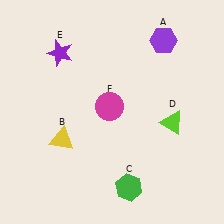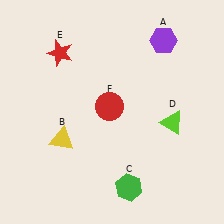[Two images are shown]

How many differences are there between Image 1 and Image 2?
There are 2 differences between the two images.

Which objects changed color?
E changed from purple to red. F changed from magenta to red.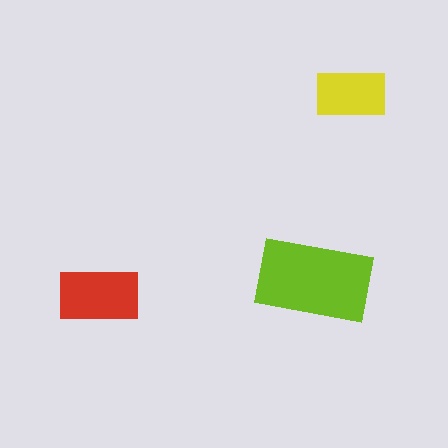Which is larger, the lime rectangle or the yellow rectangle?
The lime one.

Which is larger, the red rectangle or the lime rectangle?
The lime one.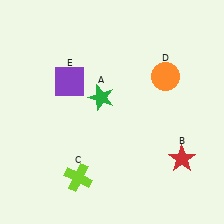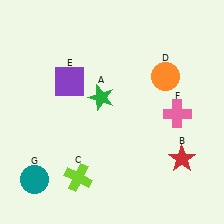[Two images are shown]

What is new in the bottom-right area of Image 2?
A pink cross (F) was added in the bottom-right area of Image 2.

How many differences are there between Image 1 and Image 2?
There are 2 differences between the two images.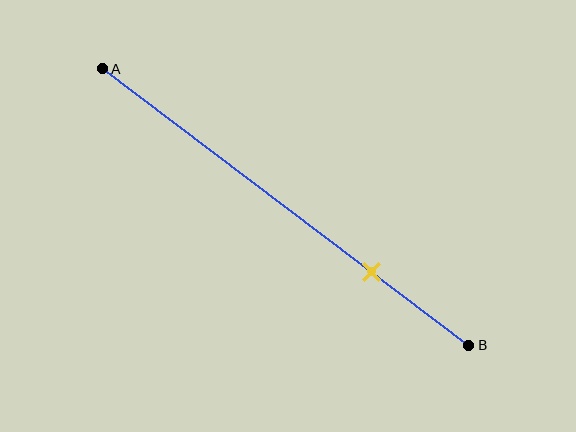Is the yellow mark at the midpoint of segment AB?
No, the mark is at about 75% from A, not at the 50% midpoint.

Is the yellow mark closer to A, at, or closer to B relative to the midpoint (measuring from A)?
The yellow mark is closer to point B than the midpoint of segment AB.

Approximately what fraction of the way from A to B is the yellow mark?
The yellow mark is approximately 75% of the way from A to B.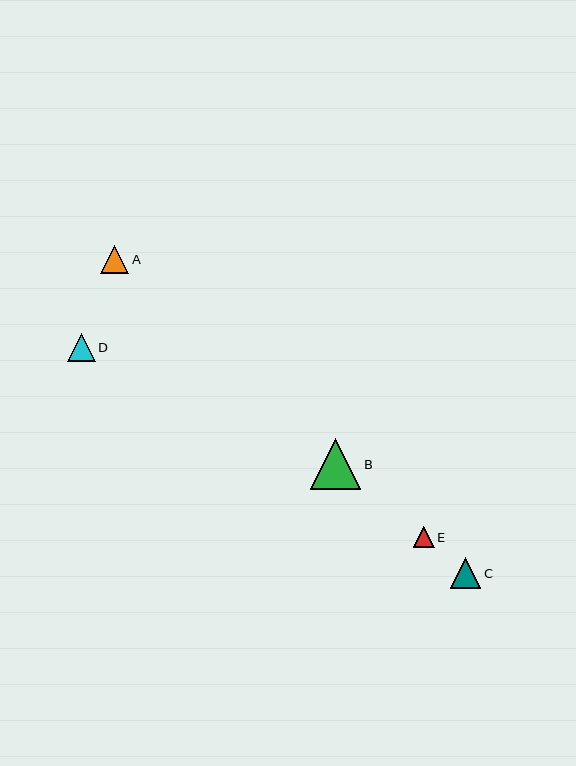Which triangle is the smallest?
Triangle E is the smallest with a size of approximately 21 pixels.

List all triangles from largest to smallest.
From largest to smallest: B, C, A, D, E.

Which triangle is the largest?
Triangle B is the largest with a size of approximately 51 pixels.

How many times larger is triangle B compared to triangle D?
Triangle B is approximately 1.8 times the size of triangle D.